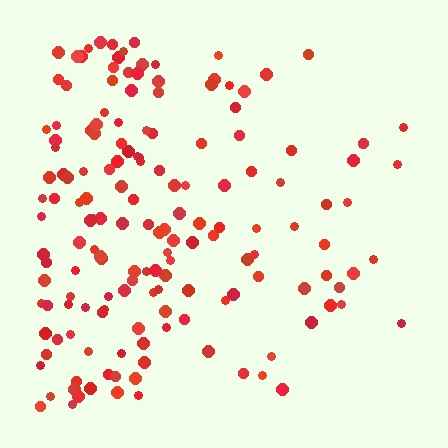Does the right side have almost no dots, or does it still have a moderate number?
Still a moderate number, just noticeably fewer than the left.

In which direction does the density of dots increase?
From right to left, with the left side densest.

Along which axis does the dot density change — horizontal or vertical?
Horizontal.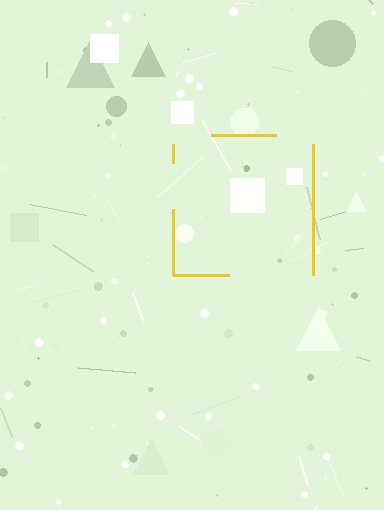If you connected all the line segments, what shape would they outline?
They would outline a square.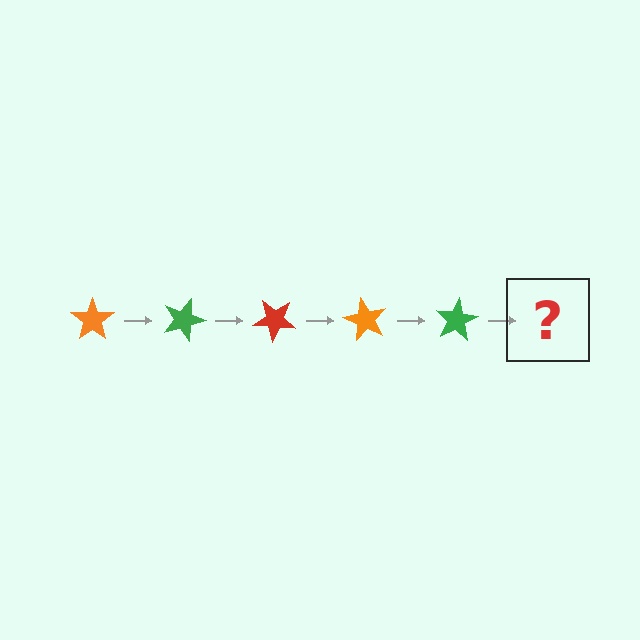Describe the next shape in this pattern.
It should be a red star, rotated 100 degrees from the start.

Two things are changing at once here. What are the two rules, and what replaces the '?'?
The two rules are that it rotates 20 degrees each step and the color cycles through orange, green, and red. The '?' should be a red star, rotated 100 degrees from the start.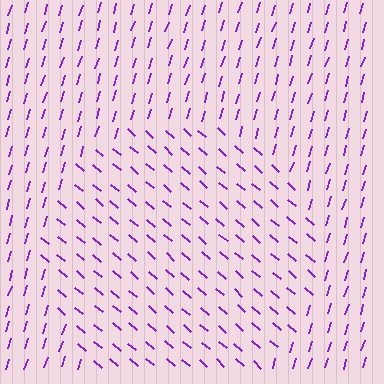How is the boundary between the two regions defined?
The boundary is defined purely by a change in line orientation (approximately 66 degrees difference). All lines are the same color and thickness.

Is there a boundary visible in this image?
Yes, there is a texture boundary formed by a change in line orientation.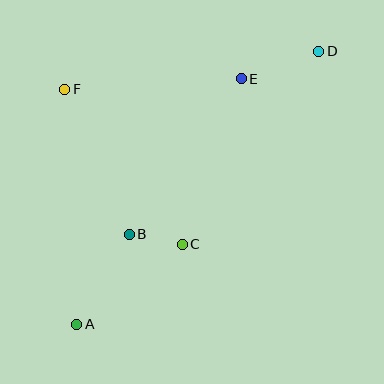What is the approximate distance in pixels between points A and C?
The distance between A and C is approximately 132 pixels.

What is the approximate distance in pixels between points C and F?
The distance between C and F is approximately 194 pixels.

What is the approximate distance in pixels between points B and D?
The distance between B and D is approximately 264 pixels.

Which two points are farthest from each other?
Points A and D are farthest from each other.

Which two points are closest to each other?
Points B and C are closest to each other.